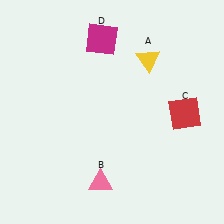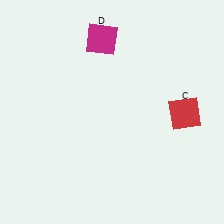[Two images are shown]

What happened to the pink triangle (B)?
The pink triangle (B) was removed in Image 2. It was in the bottom-left area of Image 1.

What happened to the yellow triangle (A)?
The yellow triangle (A) was removed in Image 2. It was in the top-right area of Image 1.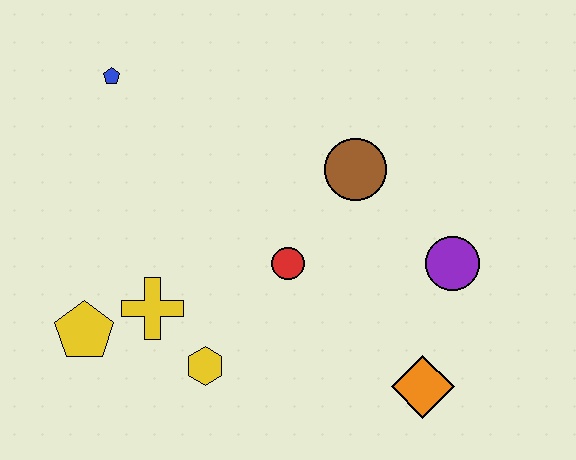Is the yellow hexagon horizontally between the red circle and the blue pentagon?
Yes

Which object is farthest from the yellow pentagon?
The purple circle is farthest from the yellow pentagon.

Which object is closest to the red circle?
The brown circle is closest to the red circle.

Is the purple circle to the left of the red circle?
No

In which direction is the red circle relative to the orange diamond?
The red circle is to the left of the orange diamond.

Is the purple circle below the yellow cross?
No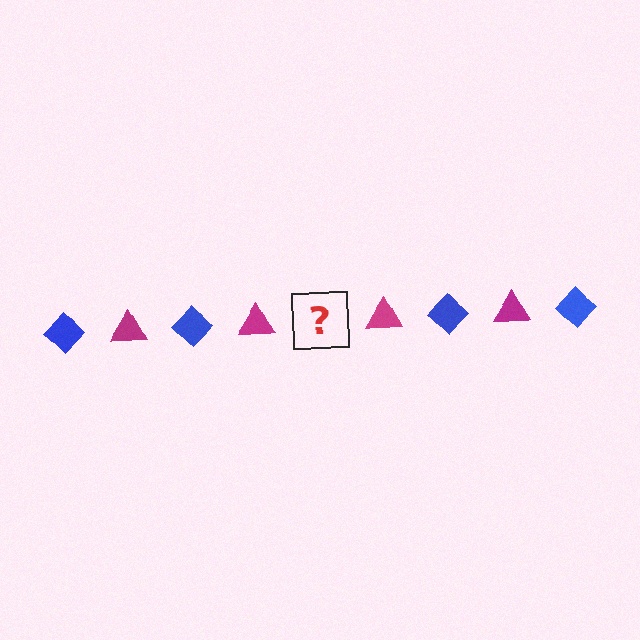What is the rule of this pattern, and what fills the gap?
The rule is that the pattern alternates between blue diamond and magenta triangle. The gap should be filled with a blue diamond.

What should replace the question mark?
The question mark should be replaced with a blue diamond.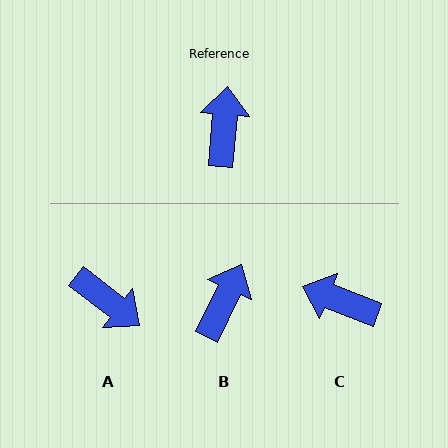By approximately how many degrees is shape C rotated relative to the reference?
Approximately 74 degrees counter-clockwise.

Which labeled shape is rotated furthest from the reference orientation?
A, about 123 degrees away.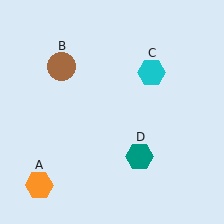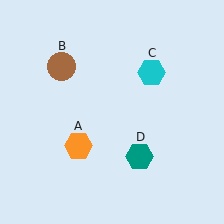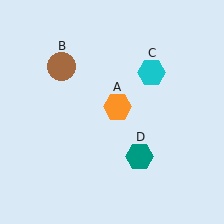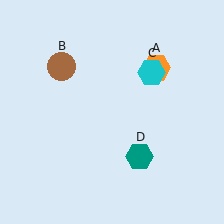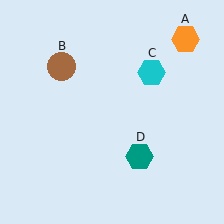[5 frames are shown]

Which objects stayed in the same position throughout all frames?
Brown circle (object B) and cyan hexagon (object C) and teal hexagon (object D) remained stationary.